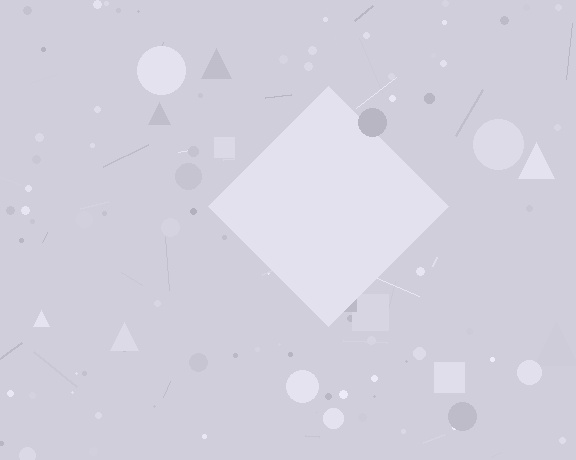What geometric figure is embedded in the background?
A diamond is embedded in the background.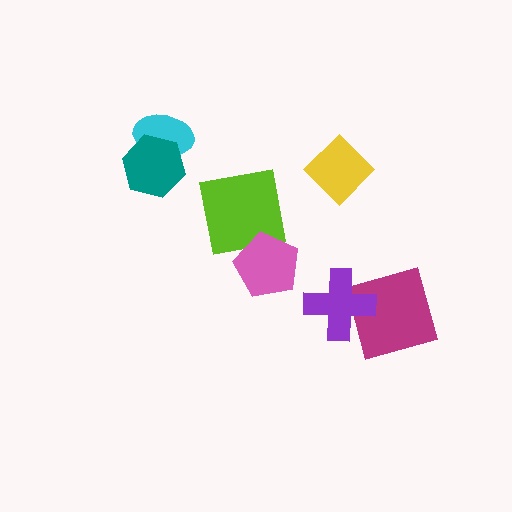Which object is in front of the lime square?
The pink pentagon is in front of the lime square.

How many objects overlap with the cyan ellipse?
1 object overlaps with the cyan ellipse.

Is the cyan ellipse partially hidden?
Yes, it is partially covered by another shape.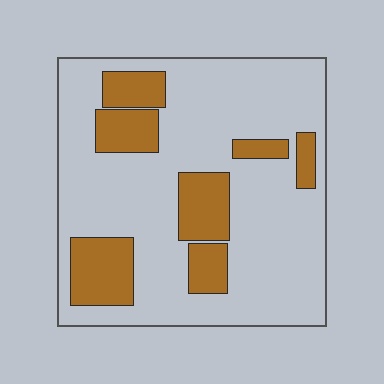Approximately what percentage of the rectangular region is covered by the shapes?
Approximately 25%.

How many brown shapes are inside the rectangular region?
7.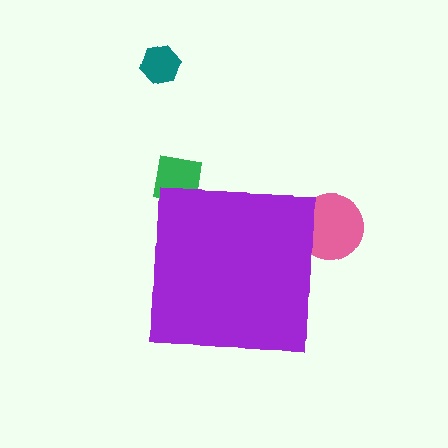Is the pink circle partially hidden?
Yes, the pink circle is partially hidden behind the purple square.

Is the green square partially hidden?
Yes, the green square is partially hidden behind the purple square.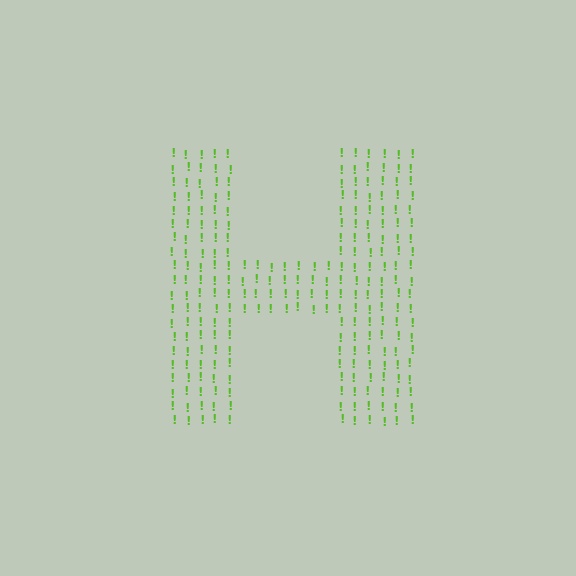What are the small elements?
The small elements are exclamation marks.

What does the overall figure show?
The overall figure shows the letter H.